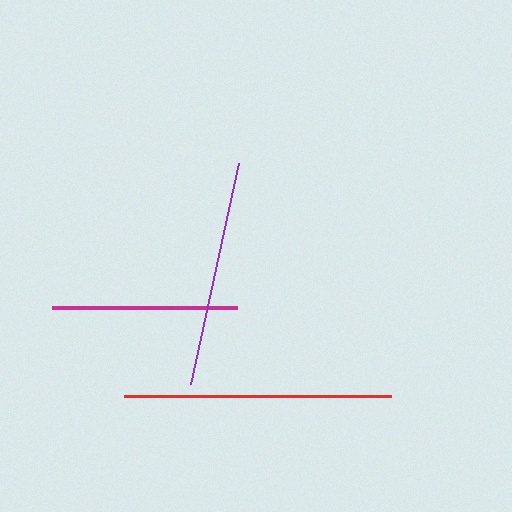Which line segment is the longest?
The red line is the longest at approximately 267 pixels.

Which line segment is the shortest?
The magenta line is the shortest at approximately 185 pixels.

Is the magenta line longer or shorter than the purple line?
The purple line is longer than the magenta line.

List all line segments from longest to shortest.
From longest to shortest: red, purple, magenta.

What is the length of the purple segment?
The purple segment is approximately 226 pixels long.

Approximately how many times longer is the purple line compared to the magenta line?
The purple line is approximately 1.2 times the length of the magenta line.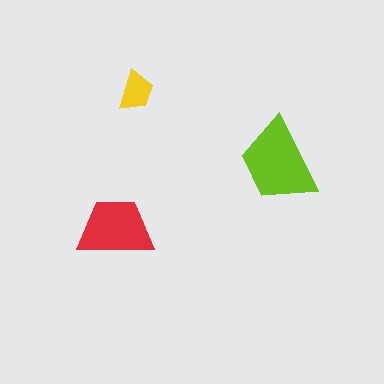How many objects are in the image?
There are 3 objects in the image.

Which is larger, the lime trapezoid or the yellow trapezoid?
The lime one.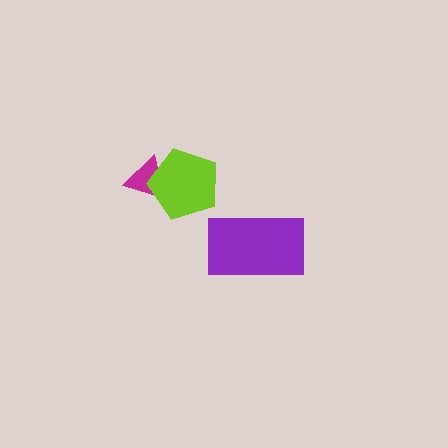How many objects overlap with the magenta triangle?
1 object overlaps with the magenta triangle.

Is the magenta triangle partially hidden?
Yes, it is partially covered by another shape.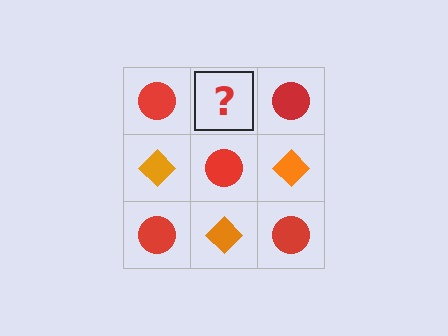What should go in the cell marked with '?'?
The missing cell should contain an orange diamond.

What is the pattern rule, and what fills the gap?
The rule is that it alternates red circle and orange diamond in a checkerboard pattern. The gap should be filled with an orange diamond.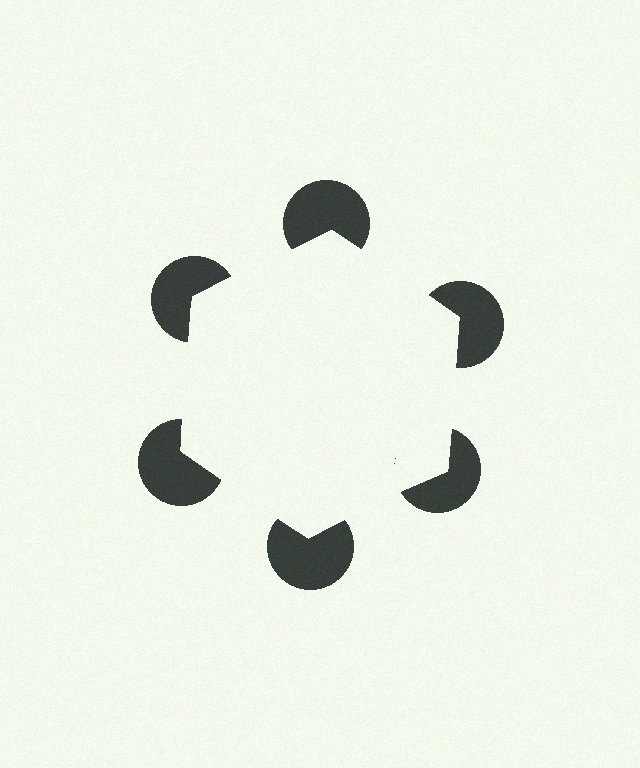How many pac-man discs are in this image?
There are 6 — one at each vertex of the illusory hexagon.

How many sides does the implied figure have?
6 sides.